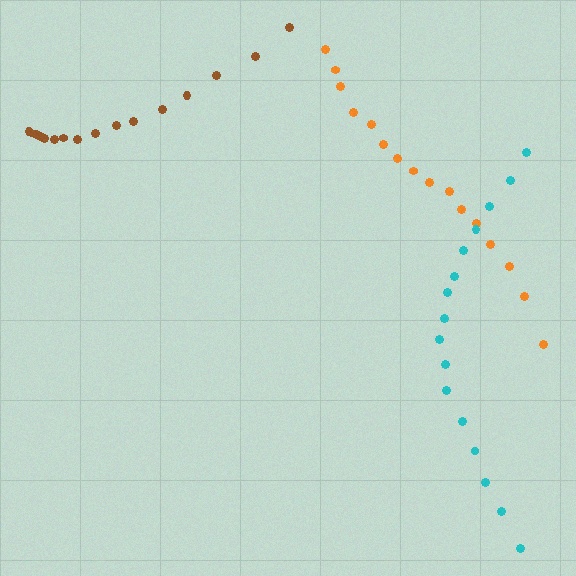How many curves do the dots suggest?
There are 3 distinct paths.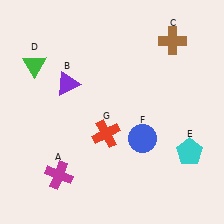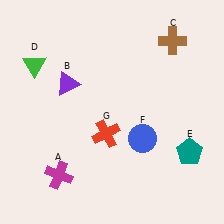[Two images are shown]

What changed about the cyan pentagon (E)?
In Image 1, E is cyan. In Image 2, it changed to teal.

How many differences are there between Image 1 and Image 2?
There is 1 difference between the two images.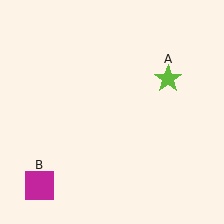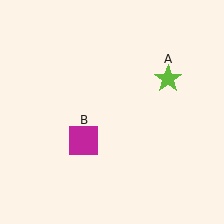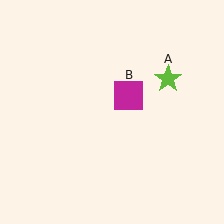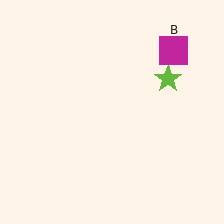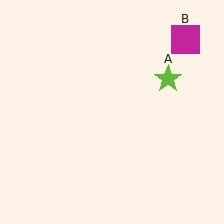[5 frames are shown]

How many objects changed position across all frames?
1 object changed position: magenta square (object B).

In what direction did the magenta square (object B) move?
The magenta square (object B) moved up and to the right.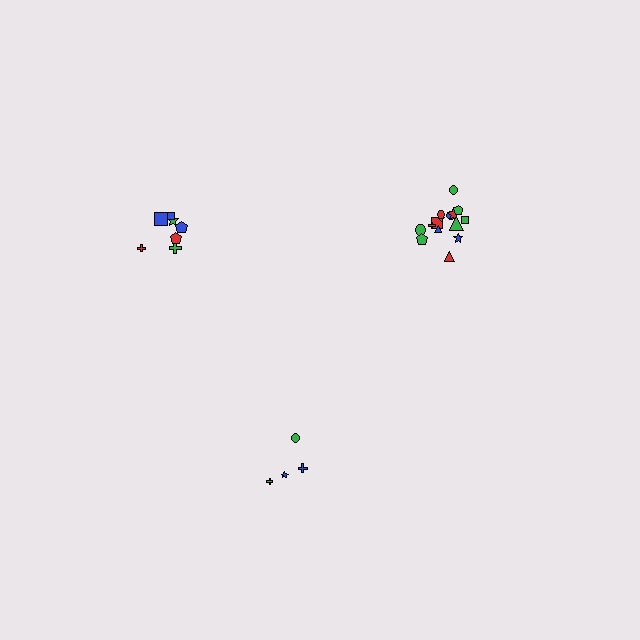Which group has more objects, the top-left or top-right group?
The top-right group.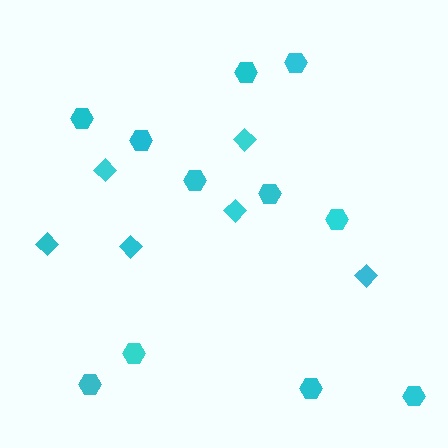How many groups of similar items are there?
There are 2 groups: one group of diamonds (6) and one group of hexagons (11).